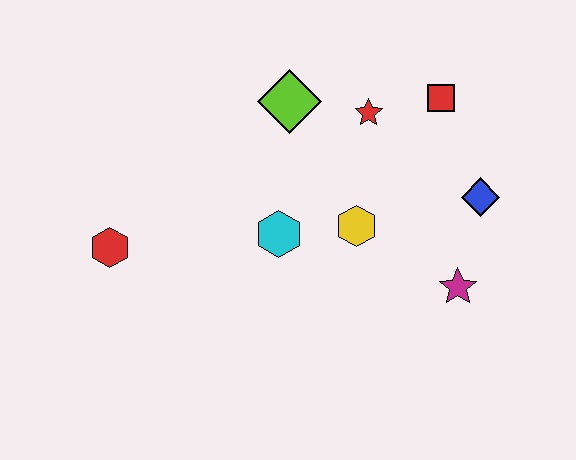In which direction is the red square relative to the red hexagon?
The red square is to the right of the red hexagon.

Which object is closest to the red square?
The red star is closest to the red square.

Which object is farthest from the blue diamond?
The red hexagon is farthest from the blue diamond.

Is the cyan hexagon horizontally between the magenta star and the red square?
No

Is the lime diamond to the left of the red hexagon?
No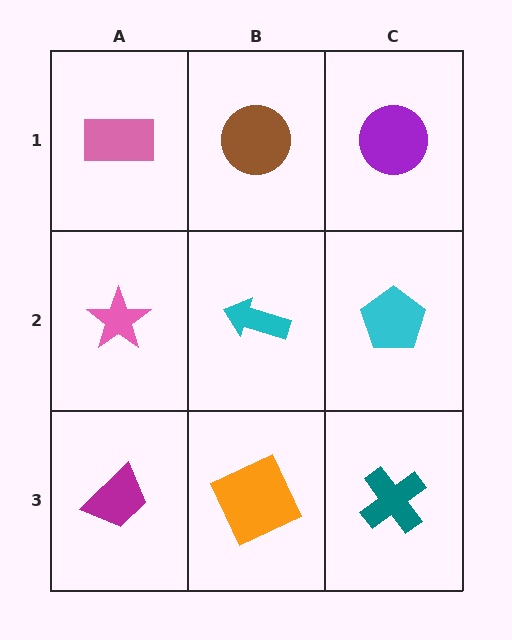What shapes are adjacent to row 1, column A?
A pink star (row 2, column A), a brown circle (row 1, column B).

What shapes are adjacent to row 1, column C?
A cyan pentagon (row 2, column C), a brown circle (row 1, column B).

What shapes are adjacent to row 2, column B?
A brown circle (row 1, column B), an orange square (row 3, column B), a pink star (row 2, column A), a cyan pentagon (row 2, column C).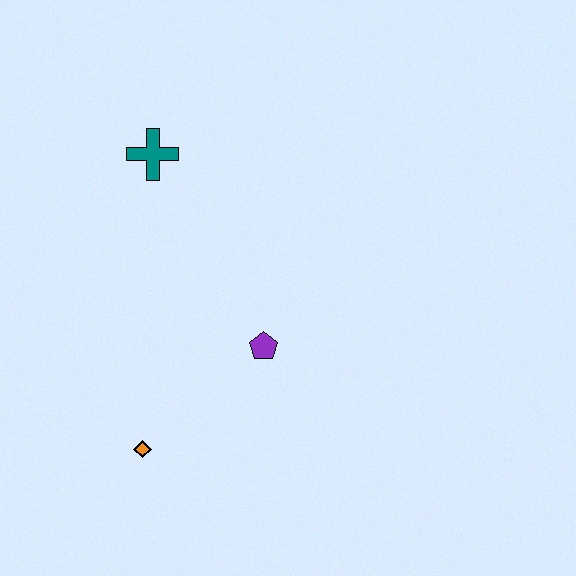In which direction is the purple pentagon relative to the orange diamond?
The purple pentagon is to the right of the orange diamond.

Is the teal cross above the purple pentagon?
Yes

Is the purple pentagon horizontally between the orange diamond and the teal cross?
No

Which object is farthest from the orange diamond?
The teal cross is farthest from the orange diamond.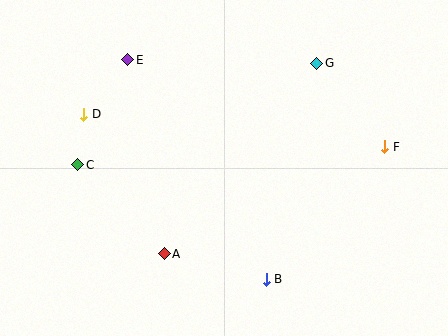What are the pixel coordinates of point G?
Point G is at (317, 63).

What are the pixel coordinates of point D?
Point D is at (84, 114).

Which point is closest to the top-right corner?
Point G is closest to the top-right corner.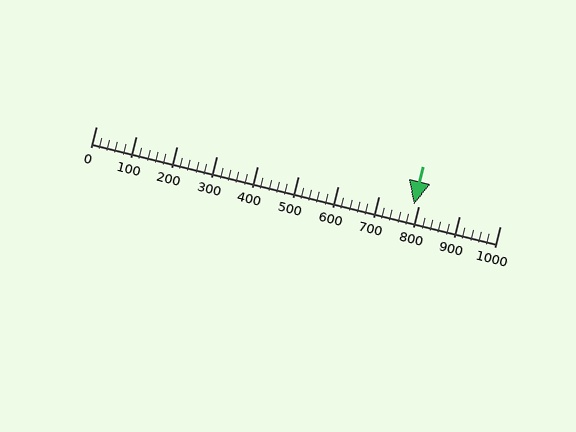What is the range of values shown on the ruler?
The ruler shows values from 0 to 1000.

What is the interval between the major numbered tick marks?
The major tick marks are spaced 100 units apart.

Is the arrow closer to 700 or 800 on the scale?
The arrow is closer to 800.